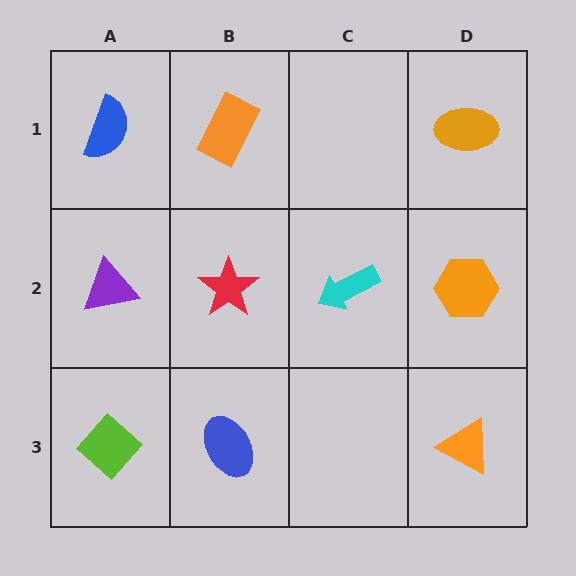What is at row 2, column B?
A red star.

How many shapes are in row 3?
3 shapes.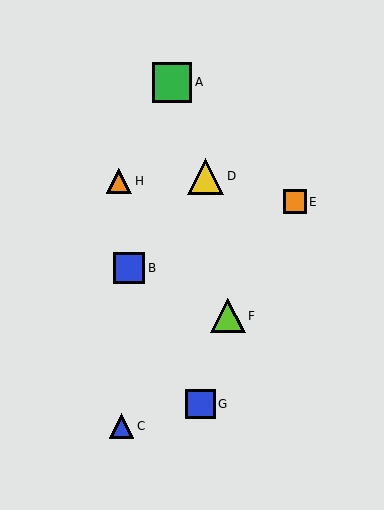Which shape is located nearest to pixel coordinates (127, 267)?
The blue square (labeled B) at (129, 268) is nearest to that location.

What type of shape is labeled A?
Shape A is a green square.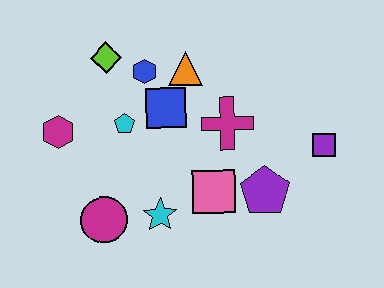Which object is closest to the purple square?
The purple pentagon is closest to the purple square.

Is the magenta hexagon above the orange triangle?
No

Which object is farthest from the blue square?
The purple square is farthest from the blue square.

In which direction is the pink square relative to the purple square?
The pink square is to the left of the purple square.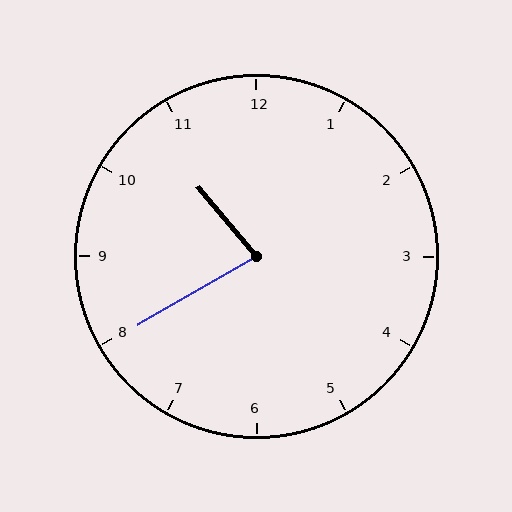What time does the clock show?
10:40.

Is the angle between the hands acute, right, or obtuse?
It is acute.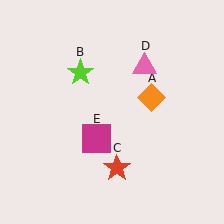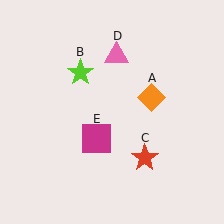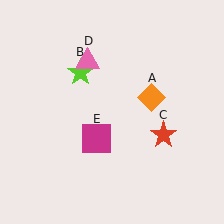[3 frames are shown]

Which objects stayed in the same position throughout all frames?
Orange diamond (object A) and lime star (object B) and magenta square (object E) remained stationary.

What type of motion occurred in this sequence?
The red star (object C), pink triangle (object D) rotated counterclockwise around the center of the scene.